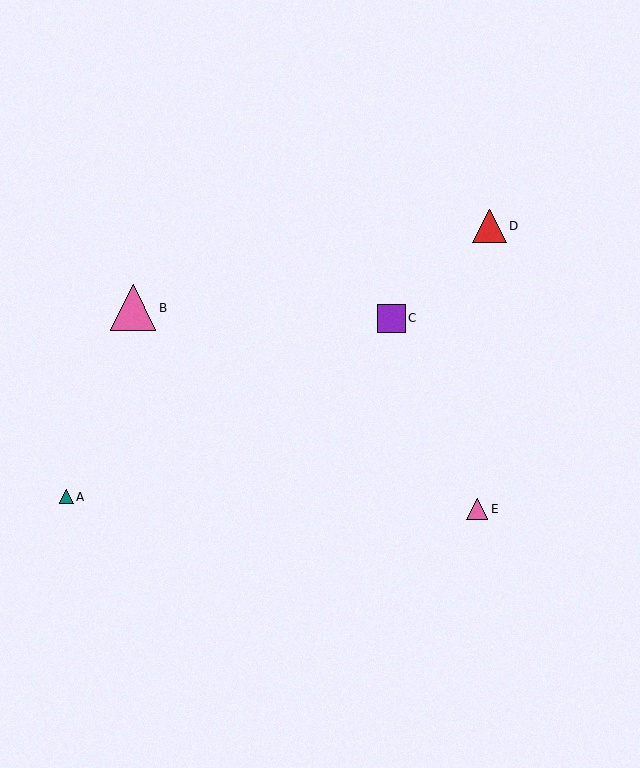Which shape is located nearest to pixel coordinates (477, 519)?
The pink triangle (labeled E) at (477, 509) is nearest to that location.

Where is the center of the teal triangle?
The center of the teal triangle is at (66, 497).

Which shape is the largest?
The pink triangle (labeled B) is the largest.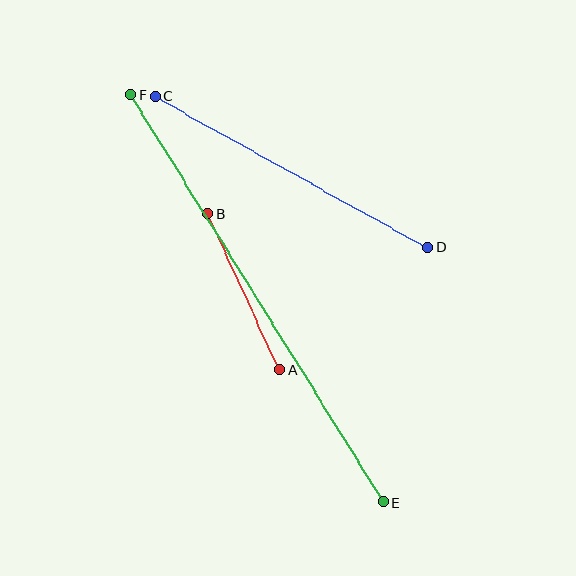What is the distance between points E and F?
The distance is approximately 480 pixels.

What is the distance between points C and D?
The distance is approximately 312 pixels.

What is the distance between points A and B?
The distance is approximately 172 pixels.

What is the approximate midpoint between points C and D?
The midpoint is at approximately (291, 172) pixels.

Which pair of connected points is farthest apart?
Points E and F are farthest apart.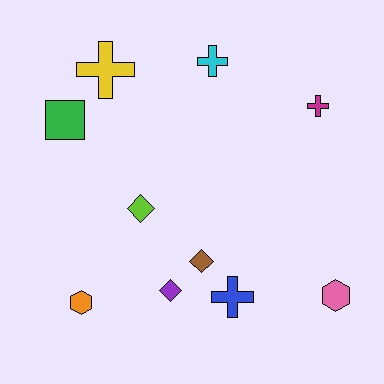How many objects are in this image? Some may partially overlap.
There are 10 objects.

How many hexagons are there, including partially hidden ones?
There are 2 hexagons.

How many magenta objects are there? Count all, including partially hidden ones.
There is 1 magenta object.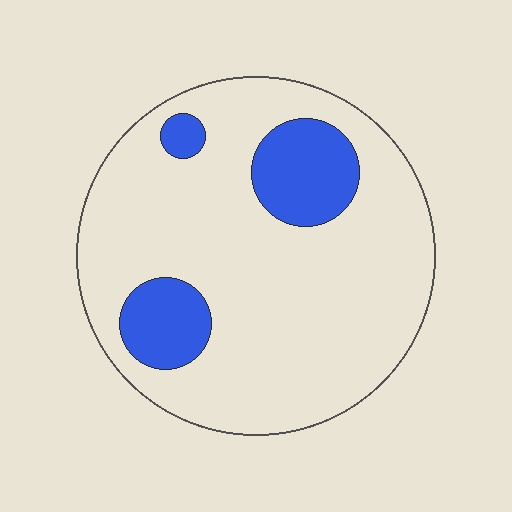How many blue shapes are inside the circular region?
3.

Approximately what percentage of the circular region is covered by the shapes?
Approximately 15%.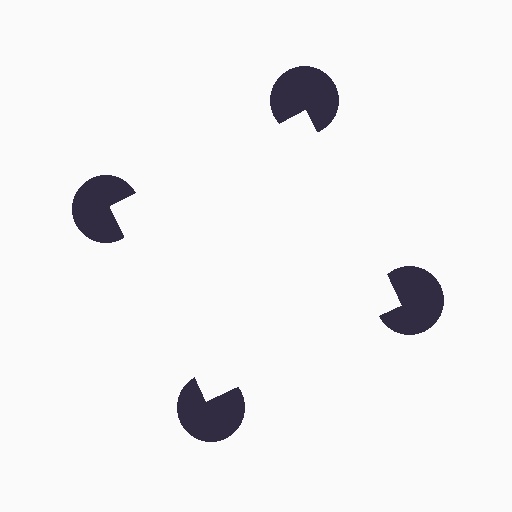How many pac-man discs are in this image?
There are 4 — one at each vertex of the illusory square.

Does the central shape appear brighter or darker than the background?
It typically appears slightly brighter than the background, even though no actual brightness change is drawn.